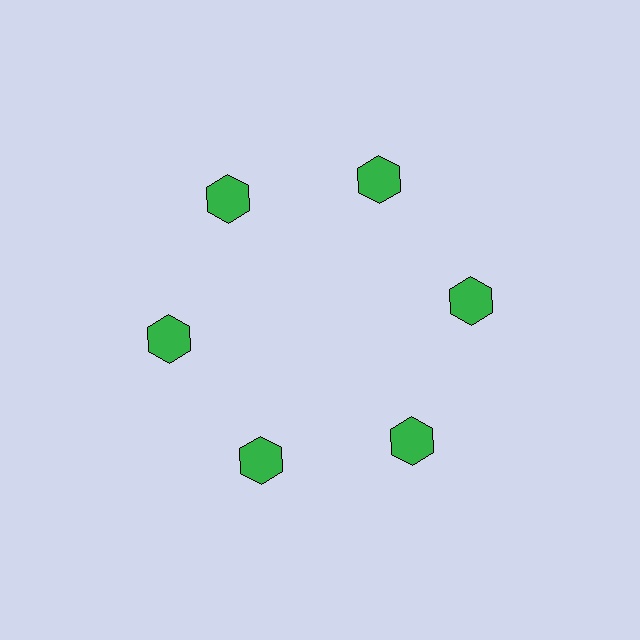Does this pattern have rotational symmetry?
Yes, this pattern has 6-fold rotational symmetry. It looks the same after rotating 60 degrees around the center.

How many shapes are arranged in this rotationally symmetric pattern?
There are 6 shapes, arranged in 6 groups of 1.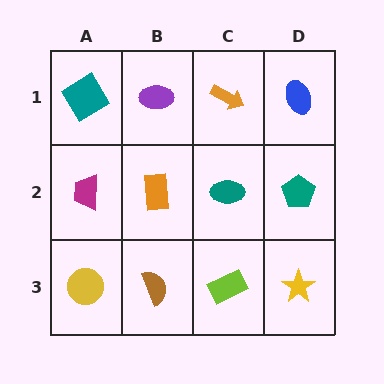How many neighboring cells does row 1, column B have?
3.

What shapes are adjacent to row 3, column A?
A magenta trapezoid (row 2, column A), a brown semicircle (row 3, column B).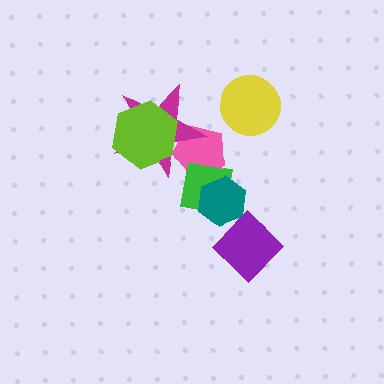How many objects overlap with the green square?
2 objects overlap with the green square.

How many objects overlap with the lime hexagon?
1 object overlaps with the lime hexagon.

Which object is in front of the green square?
The teal hexagon is in front of the green square.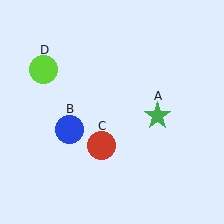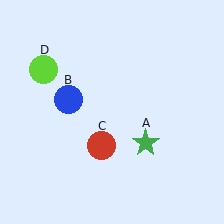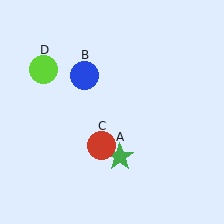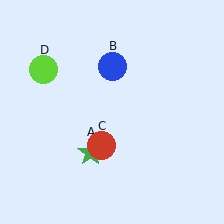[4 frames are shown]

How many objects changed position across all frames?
2 objects changed position: green star (object A), blue circle (object B).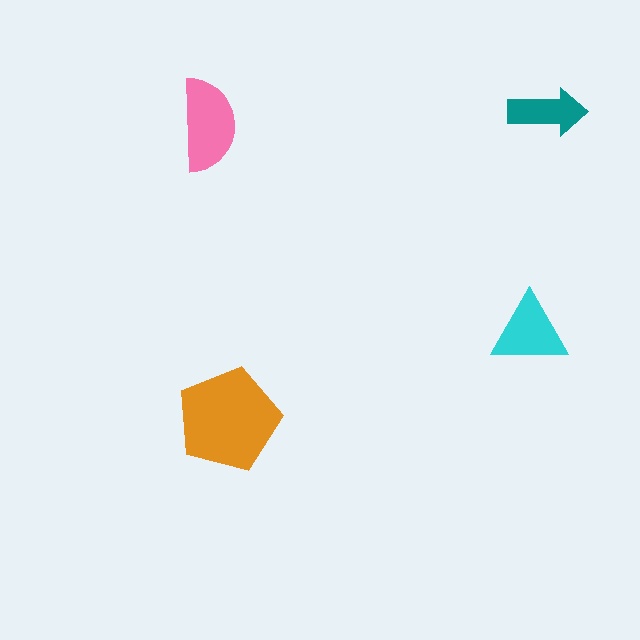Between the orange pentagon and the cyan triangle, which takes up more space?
The orange pentagon.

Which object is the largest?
The orange pentagon.